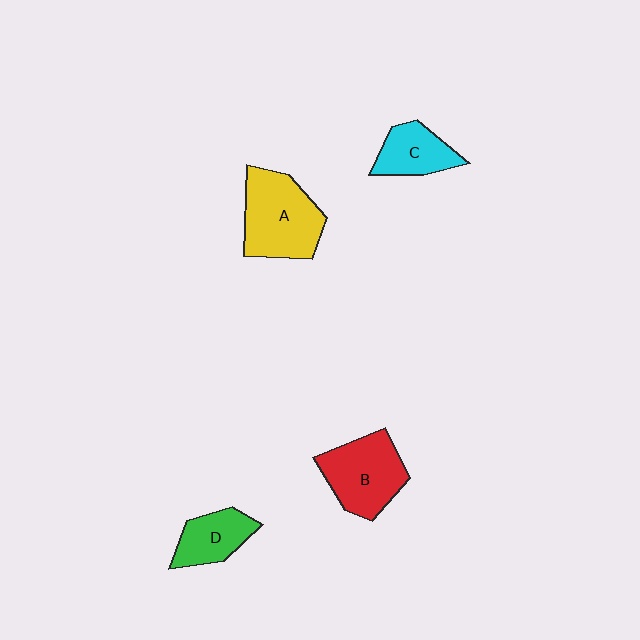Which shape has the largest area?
Shape A (yellow).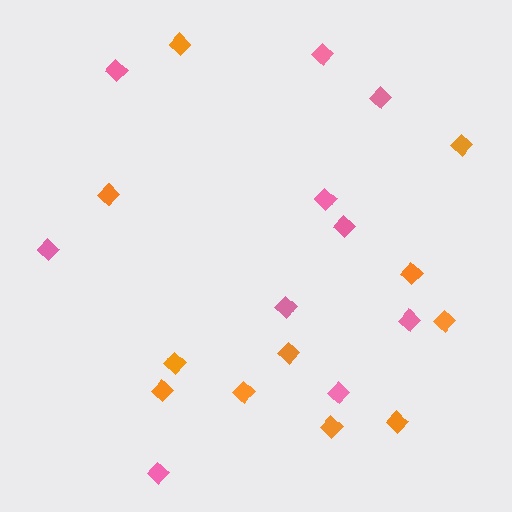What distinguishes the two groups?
There are 2 groups: one group of pink diamonds (10) and one group of orange diamonds (11).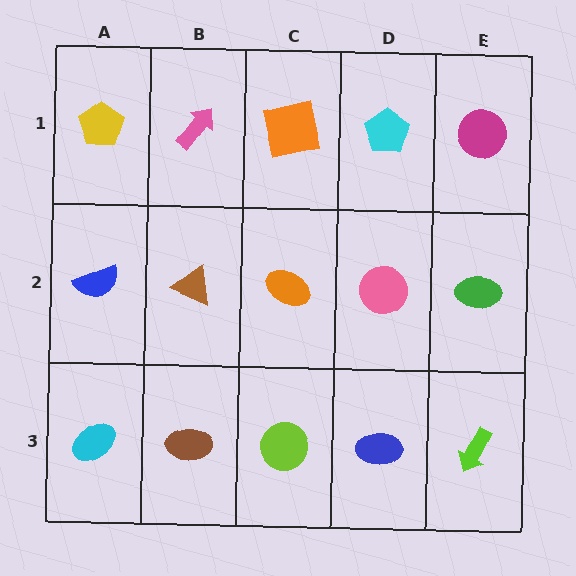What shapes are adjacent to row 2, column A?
A yellow pentagon (row 1, column A), a cyan ellipse (row 3, column A), a brown triangle (row 2, column B).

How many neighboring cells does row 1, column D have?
3.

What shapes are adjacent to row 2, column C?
An orange square (row 1, column C), a lime circle (row 3, column C), a brown triangle (row 2, column B), a pink circle (row 2, column D).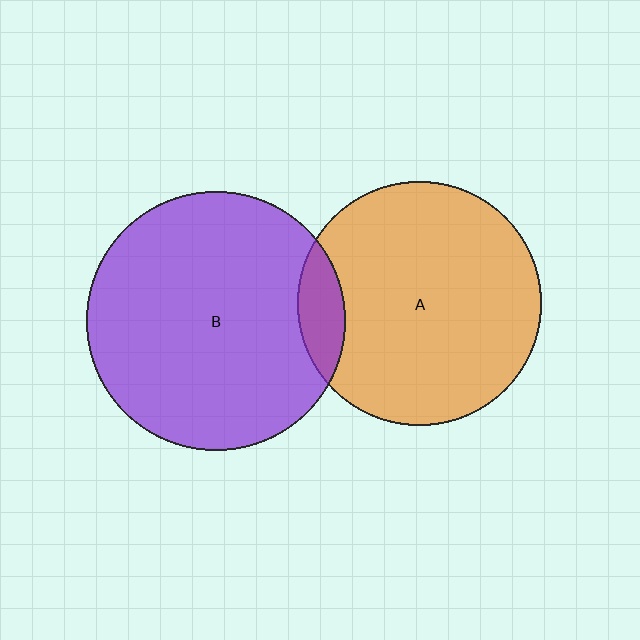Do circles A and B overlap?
Yes.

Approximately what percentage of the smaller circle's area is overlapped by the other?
Approximately 10%.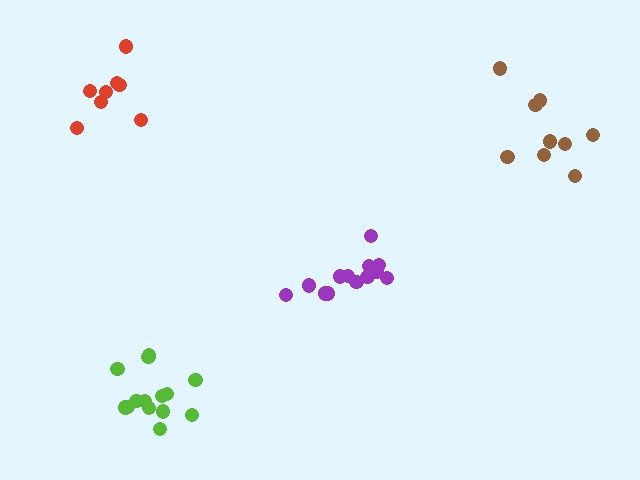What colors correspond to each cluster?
The clusters are colored: brown, lime, purple, red.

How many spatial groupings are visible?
There are 4 spatial groupings.